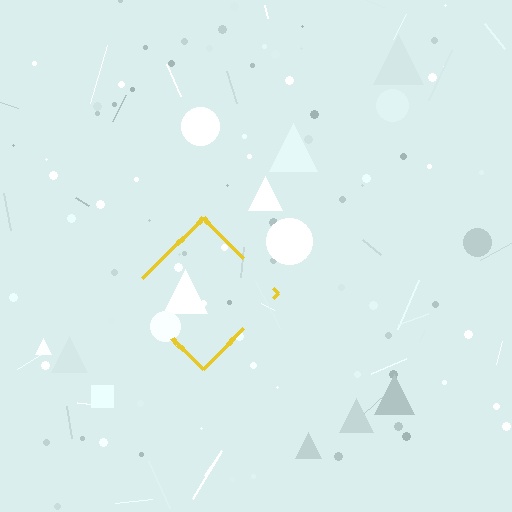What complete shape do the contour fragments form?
The contour fragments form a diamond.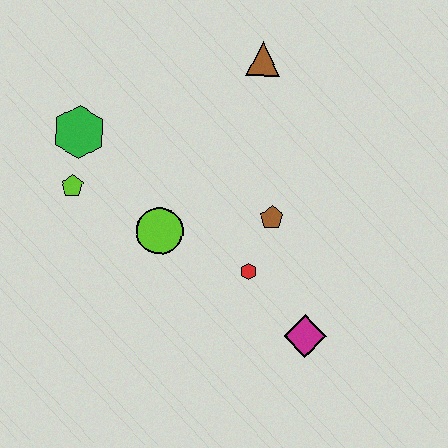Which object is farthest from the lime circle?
The brown triangle is farthest from the lime circle.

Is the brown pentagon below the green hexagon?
Yes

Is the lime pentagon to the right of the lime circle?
No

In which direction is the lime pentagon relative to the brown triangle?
The lime pentagon is to the left of the brown triangle.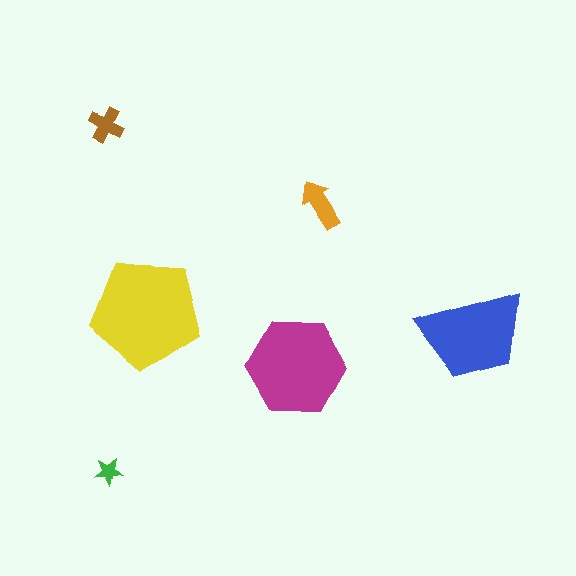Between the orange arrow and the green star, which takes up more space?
The orange arrow.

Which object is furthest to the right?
The blue trapezoid is rightmost.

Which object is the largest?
The yellow pentagon.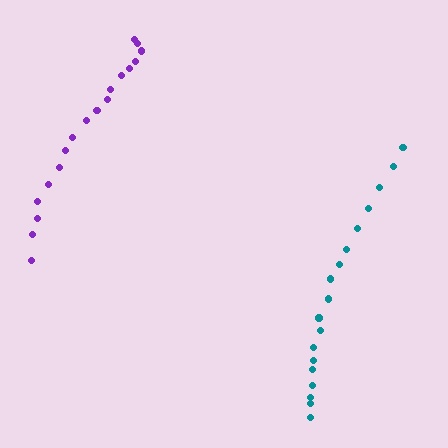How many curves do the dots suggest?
There are 2 distinct paths.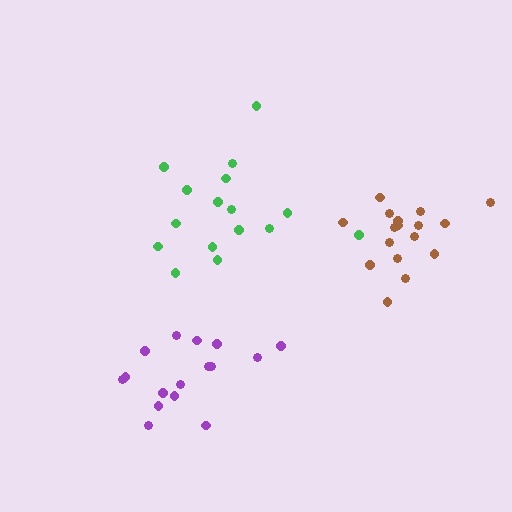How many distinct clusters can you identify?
There are 3 distinct clusters.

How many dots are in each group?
Group 1: 16 dots, Group 2: 17 dots, Group 3: 16 dots (49 total).